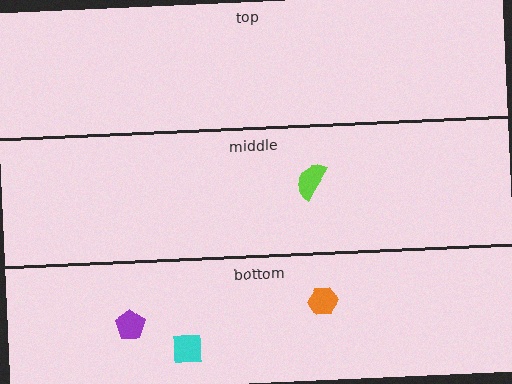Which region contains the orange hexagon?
The bottom region.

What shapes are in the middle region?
The lime semicircle.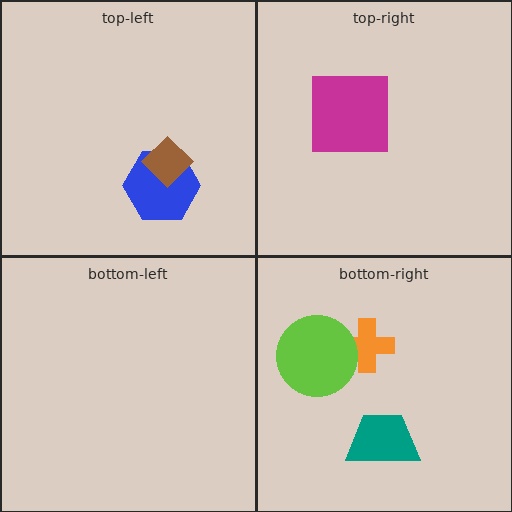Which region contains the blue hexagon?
The top-left region.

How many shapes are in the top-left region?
2.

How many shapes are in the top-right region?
1.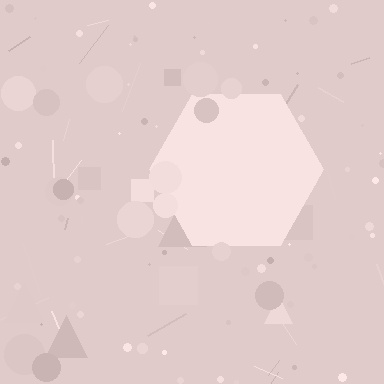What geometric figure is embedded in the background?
A hexagon is embedded in the background.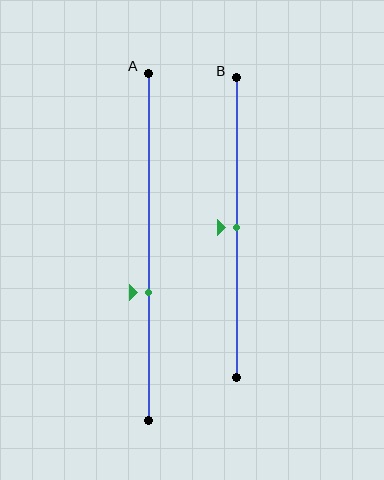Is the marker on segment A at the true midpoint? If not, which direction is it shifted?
No, the marker on segment A is shifted downward by about 13% of the segment length.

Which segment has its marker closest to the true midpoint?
Segment B has its marker closest to the true midpoint.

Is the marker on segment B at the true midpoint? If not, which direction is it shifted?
Yes, the marker on segment B is at the true midpoint.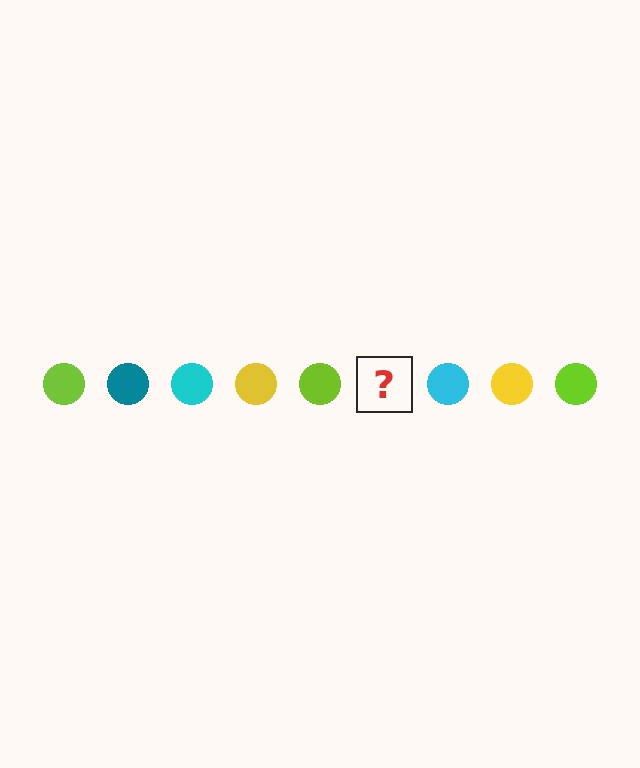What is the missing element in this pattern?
The missing element is a teal circle.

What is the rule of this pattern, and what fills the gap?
The rule is that the pattern cycles through lime, teal, cyan, yellow circles. The gap should be filled with a teal circle.